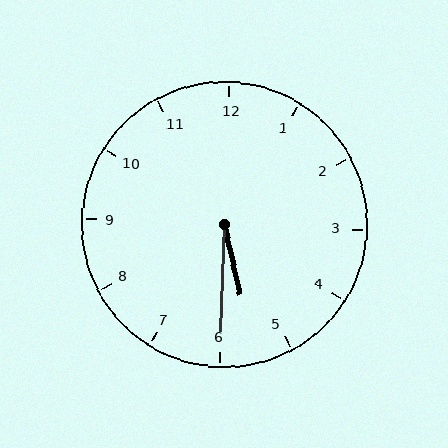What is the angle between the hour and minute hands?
Approximately 15 degrees.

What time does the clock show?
5:30.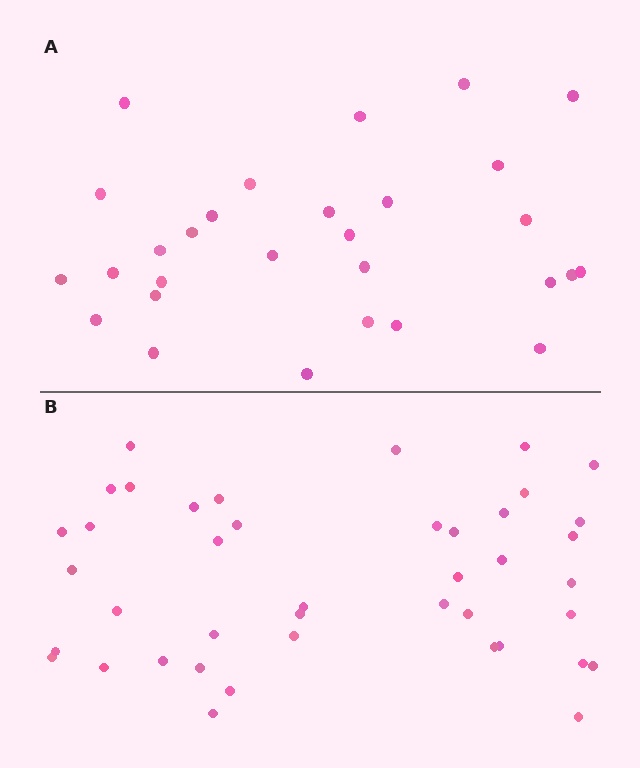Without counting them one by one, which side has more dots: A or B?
Region B (the bottom region) has more dots.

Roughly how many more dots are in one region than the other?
Region B has approximately 15 more dots than region A.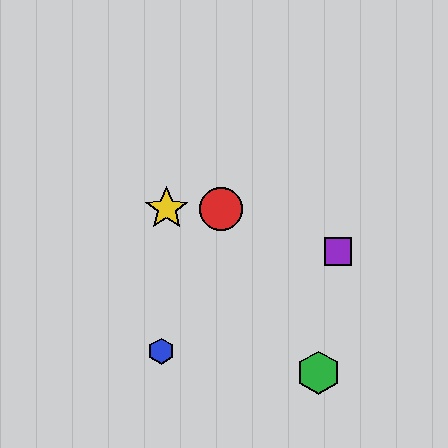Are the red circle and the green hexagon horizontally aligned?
No, the red circle is at y≈209 and the green hexagon is at y≈373.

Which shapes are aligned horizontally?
The red circle, the yellow star are aligned horizontally.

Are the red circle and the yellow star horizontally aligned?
Yes, both are at y≈209.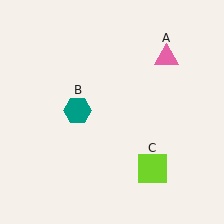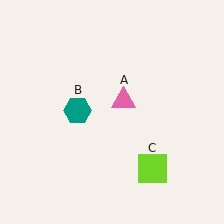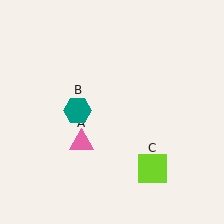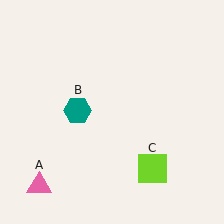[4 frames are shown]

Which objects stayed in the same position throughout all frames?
Teal hexagon (object B) and lime square (object C) remained stationary.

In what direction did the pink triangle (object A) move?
The pink triangle (object A) moved down and to the left.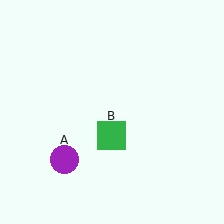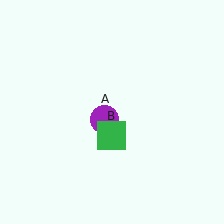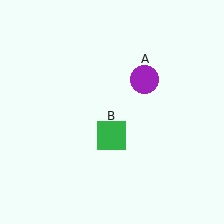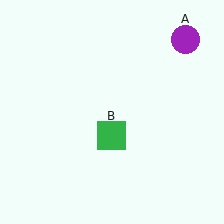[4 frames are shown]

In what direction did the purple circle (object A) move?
The purple circle (object A) moved up and to the right.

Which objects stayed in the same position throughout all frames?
Green square (object B) remained stationary.